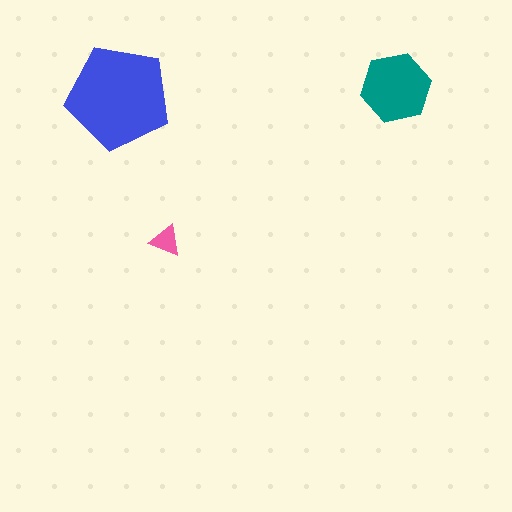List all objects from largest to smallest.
The blue pentagon, the teal hexagon, the pink triangle.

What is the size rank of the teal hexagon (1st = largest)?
2nd.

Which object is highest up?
The teal hexagon is topmost.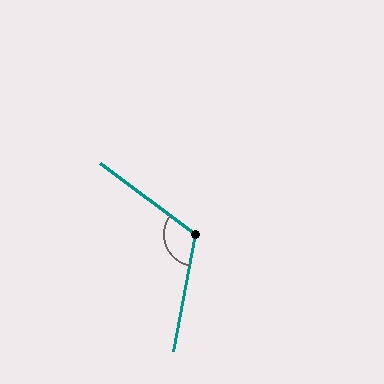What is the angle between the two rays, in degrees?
Approximately 116 degrees.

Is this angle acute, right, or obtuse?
It is obtuse.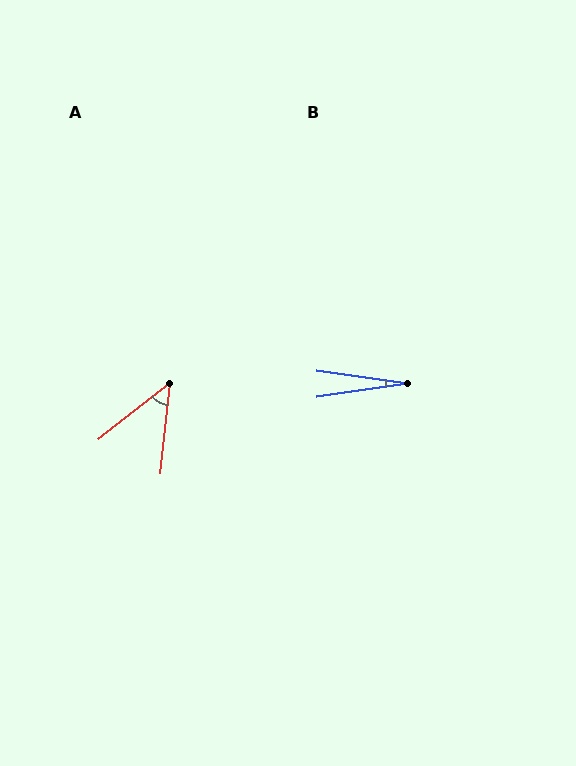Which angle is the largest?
A, at approximately 46 degrees.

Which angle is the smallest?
B, at approximately 17 degrees.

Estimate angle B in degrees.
Approximately 17 degrees.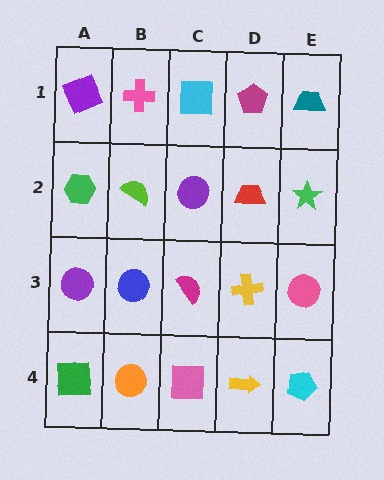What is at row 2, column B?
A lime semicircle.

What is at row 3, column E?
A pink circle.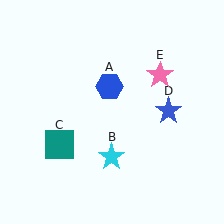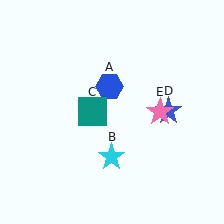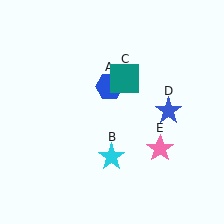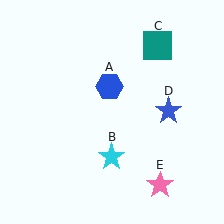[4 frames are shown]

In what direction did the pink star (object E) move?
The pink star (object E) moved down.